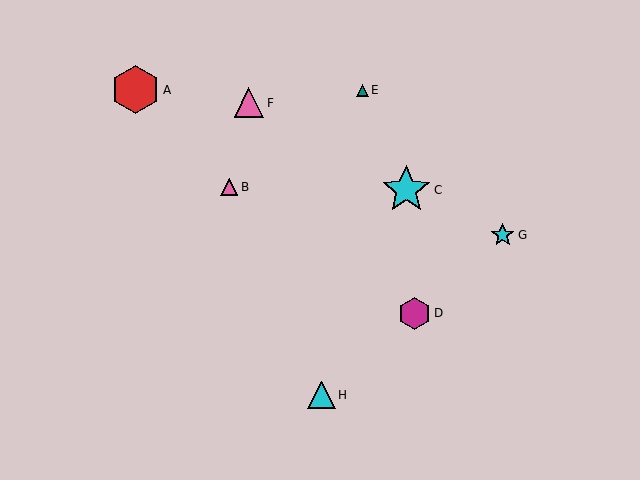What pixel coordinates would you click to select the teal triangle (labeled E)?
Click at (362, 90) to select the teal triangle E.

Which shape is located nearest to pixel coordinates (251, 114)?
The pink triangle (labeled F) at (249, 103) is nearest to that location.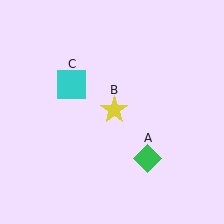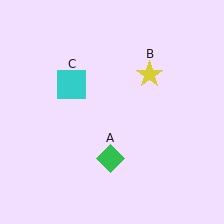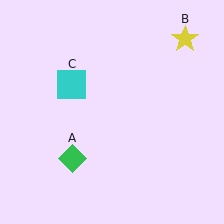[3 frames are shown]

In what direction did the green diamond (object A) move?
The green diamond (object A) moved left.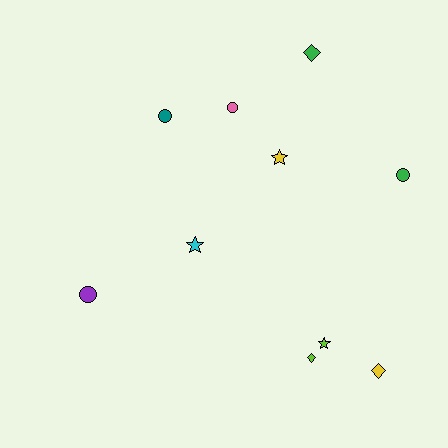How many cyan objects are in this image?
There is 1 cyan object.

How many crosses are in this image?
There are no crosses.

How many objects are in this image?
There are 10 objects.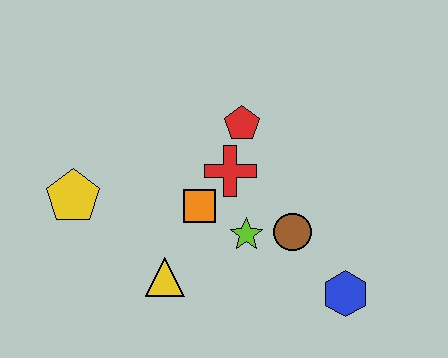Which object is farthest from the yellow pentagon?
The blue hexagon is farthest from the yellow pentagon.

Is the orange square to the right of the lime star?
No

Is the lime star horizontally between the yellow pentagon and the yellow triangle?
No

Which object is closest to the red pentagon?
The red cross is closest to the red pentagon.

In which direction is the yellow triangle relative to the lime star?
The yellow triangle is to the left of the lime star.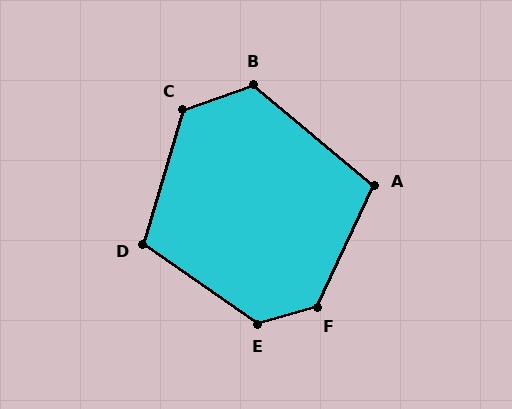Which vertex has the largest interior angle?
F, at approximately 131 degrees.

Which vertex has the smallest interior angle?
A, at approximately 105 degrees.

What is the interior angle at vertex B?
Approximately 121 degrees (obtuse).